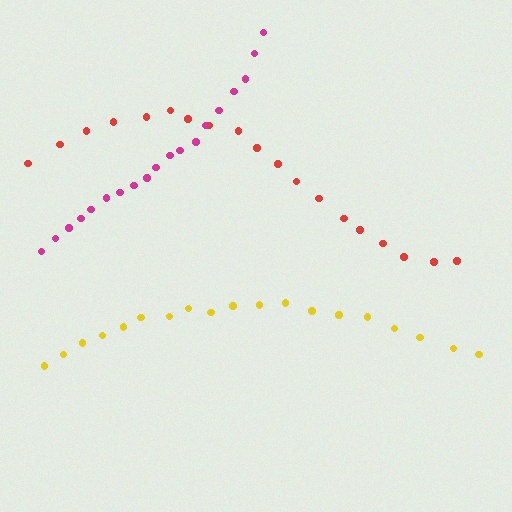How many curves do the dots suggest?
There are 3 distinct paths.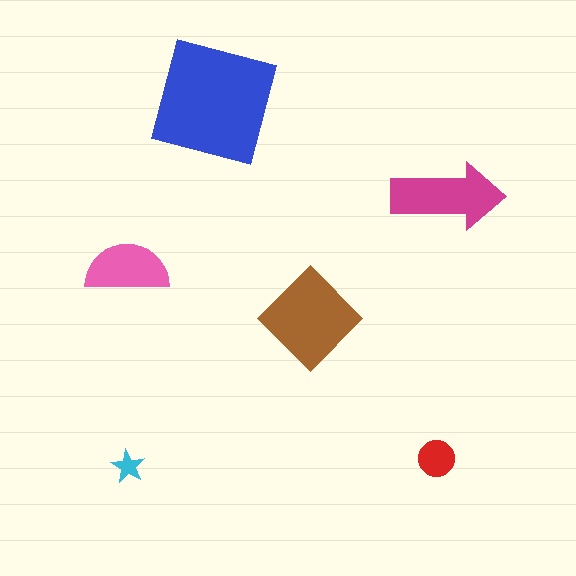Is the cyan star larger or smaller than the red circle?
Smaller.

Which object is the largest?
The blue square.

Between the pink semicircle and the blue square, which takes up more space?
The blue square.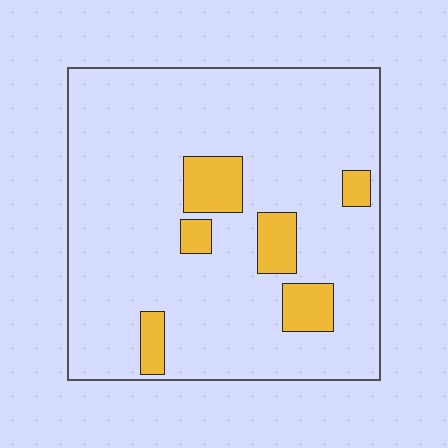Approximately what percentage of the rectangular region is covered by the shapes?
Approximately 10%.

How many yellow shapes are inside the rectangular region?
6.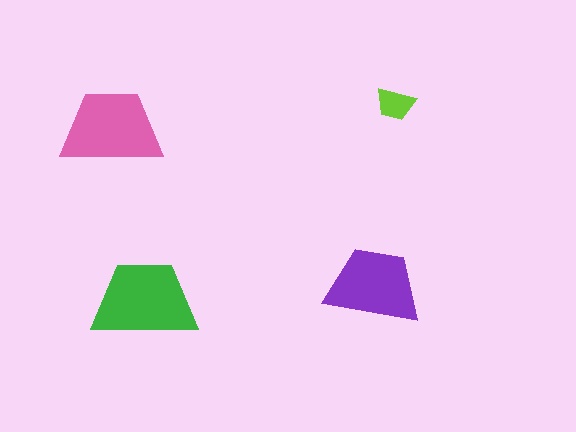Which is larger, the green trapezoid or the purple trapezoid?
The green one.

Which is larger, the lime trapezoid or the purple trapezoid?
The purple one.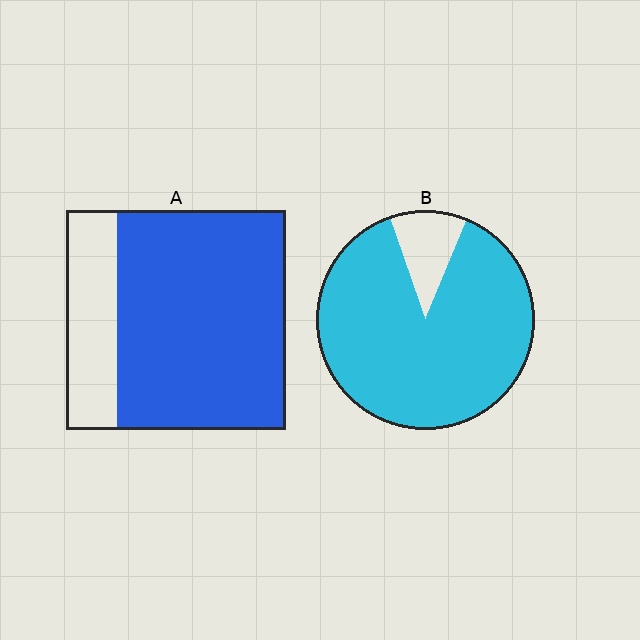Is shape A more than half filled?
Yes.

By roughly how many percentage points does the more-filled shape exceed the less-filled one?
By roughly 10 percentage points (B over A).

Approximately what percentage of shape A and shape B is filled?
A is approximately 75% and B is approximately 90%.